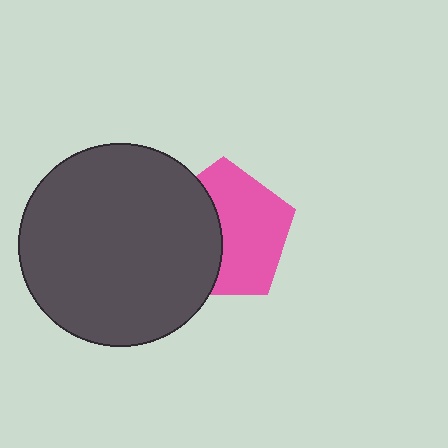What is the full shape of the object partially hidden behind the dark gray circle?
The partially hidden object is a pink pentagon.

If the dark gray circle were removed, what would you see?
You would see the complete pink pentagon.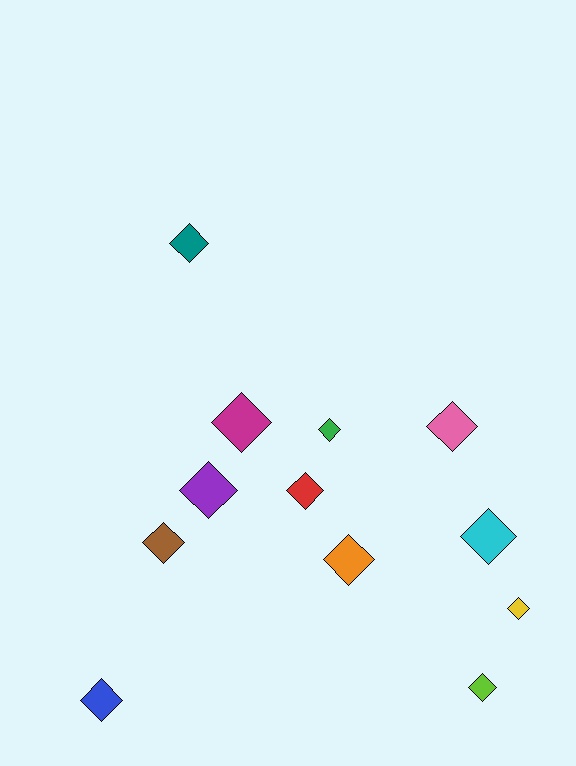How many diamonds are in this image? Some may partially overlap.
There are 12 diamonds.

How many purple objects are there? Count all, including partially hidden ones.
There is 1 purple object.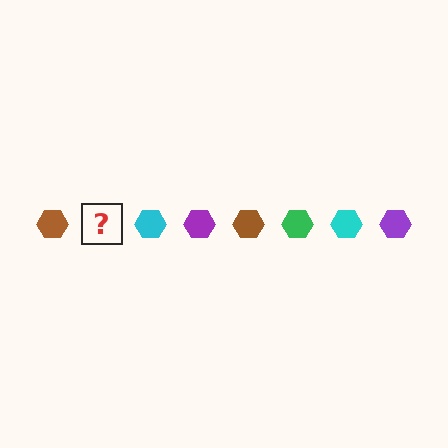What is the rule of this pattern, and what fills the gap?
The rule is that the pattern cycles through brown, green, cyan, purple hexagons. The gap should be filled with a green hexagon.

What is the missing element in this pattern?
The missing element is a green hexagon.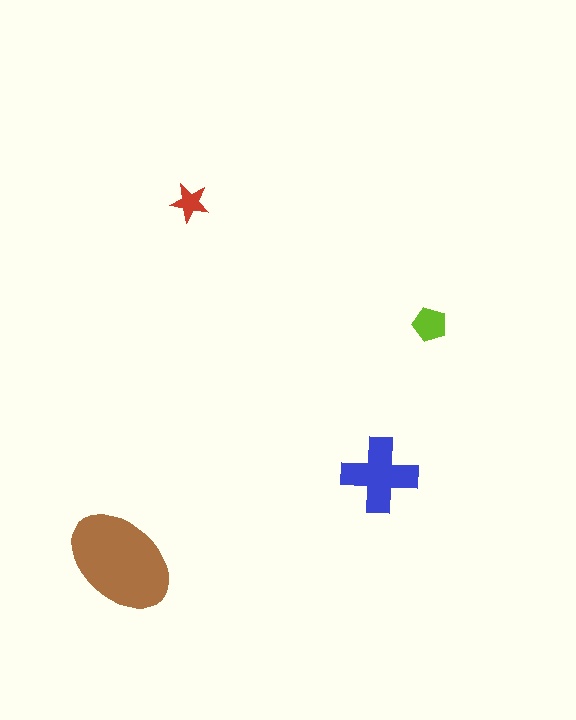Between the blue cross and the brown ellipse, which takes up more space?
The brown ellipse.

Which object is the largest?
The brown ellipse.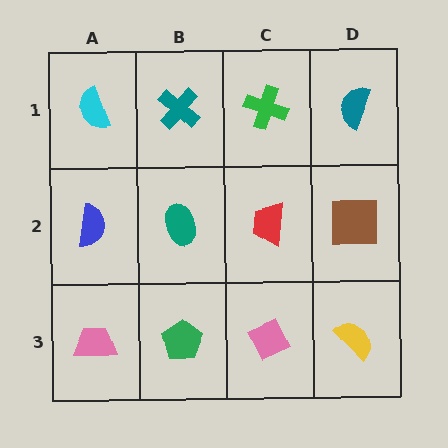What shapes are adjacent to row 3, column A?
A blue semicircle (row 2, column A), a green pentagon (row 3, column B).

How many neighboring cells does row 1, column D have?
2.